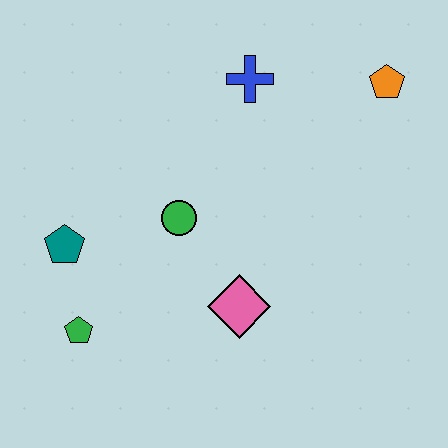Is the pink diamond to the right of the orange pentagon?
No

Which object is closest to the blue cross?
The orange pentagon is closest to the blue cross.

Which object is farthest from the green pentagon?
The orange pentagon is farthest from the green pentagon.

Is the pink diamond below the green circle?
Yes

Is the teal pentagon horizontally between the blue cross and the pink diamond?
No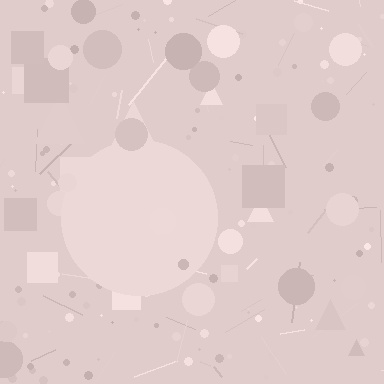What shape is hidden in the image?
A circle is hidden in the image.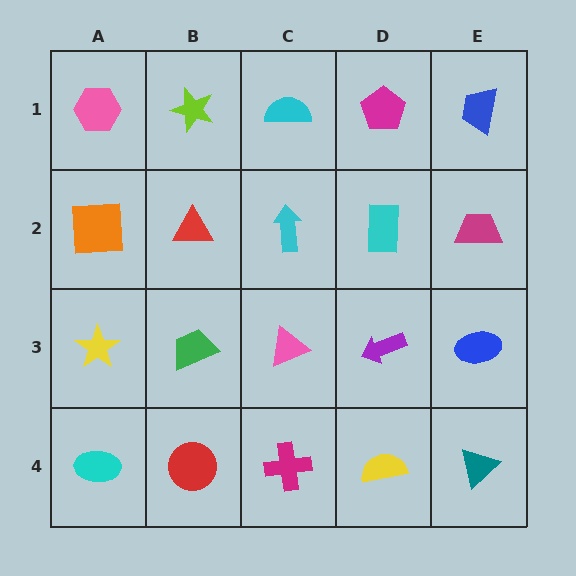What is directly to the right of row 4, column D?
A teal triangle.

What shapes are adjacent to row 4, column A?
A yellow star (row 3, column A), a red circle (row 4, column B).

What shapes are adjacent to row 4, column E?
A blue ellipse (row 3, column E), a yellow semicircle (row 4, column D).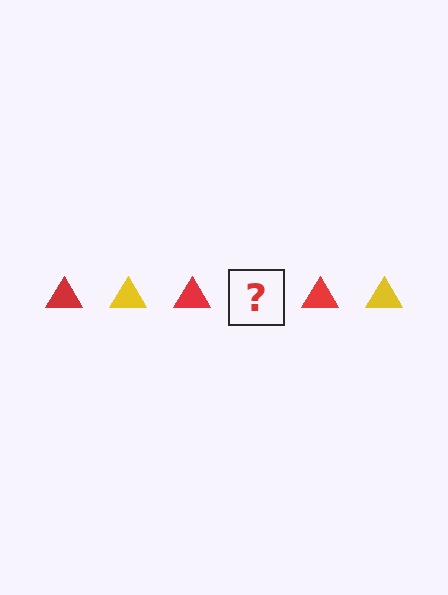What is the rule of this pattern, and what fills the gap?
The rule is that the pattern cycles through red, yellow triangles. The gap should be filled with a yellow triangle.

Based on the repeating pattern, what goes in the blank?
The blank should be a yellow triangle.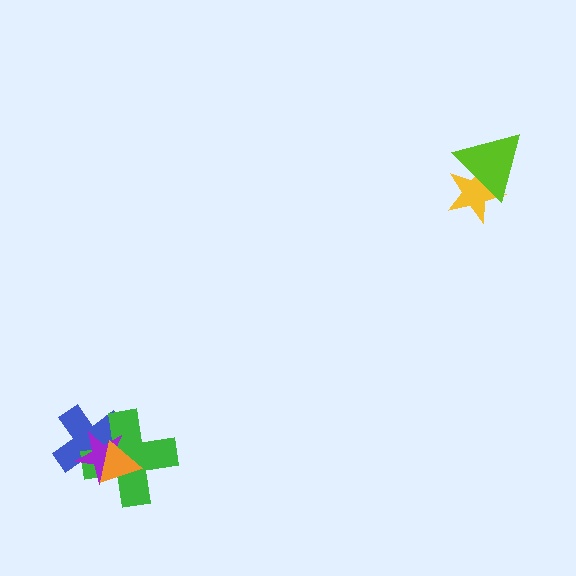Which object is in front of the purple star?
The orange triangle is in front of the purple star.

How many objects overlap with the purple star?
3 objects overlap with the purple star.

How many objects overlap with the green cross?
3 objects overlap with the green cross.